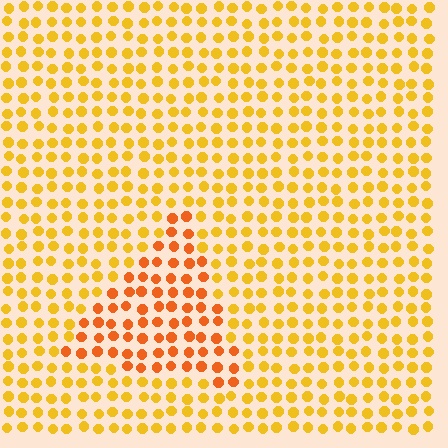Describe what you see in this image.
The image is filled with small yellow elements in a uniform arrangement. A triangle-shaped region is visible where the elements are tinted to a slightly different hue, forming a subtle color boundary.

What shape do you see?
I see a triangle.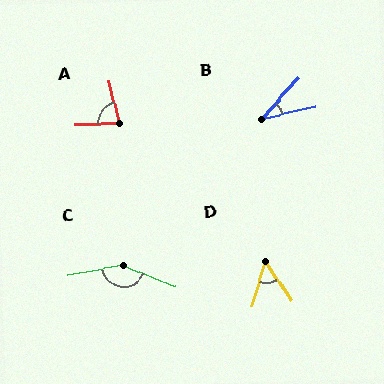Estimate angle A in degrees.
Approximately 78 degrees.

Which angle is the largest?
C, at approximately 147 degrees.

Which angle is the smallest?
B, at approximately 35 degrees.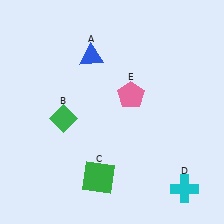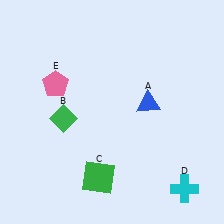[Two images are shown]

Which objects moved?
The objects that moved are: the blue triangle (A), the pink pentagon (E).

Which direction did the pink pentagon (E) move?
The pink pentagon (E) moved left.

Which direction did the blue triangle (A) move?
The blue triangle (A) moved right.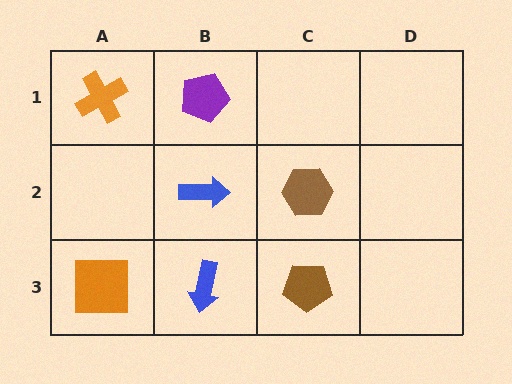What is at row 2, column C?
A brown hexagon.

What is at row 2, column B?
A blue arrow.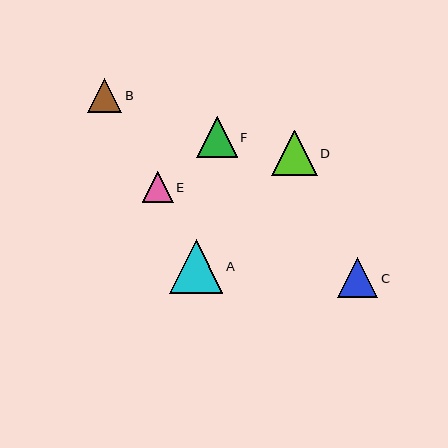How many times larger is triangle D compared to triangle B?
Triangle D is approximately 1.4 times the size of triangle B.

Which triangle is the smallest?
Triangle E is the smallest with a size of approximately 31 pixels.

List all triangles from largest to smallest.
From largest to smallest: A, D, F, C, B, E.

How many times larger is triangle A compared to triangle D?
Triangle A is approximately 1.2 times the size of triangle D.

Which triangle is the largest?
Triangle A is the largest with a size of approximately 53 pixels.